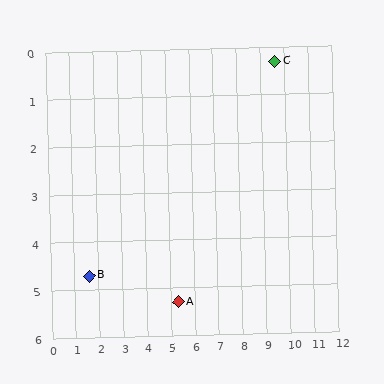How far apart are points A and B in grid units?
Points A and B are about 3.7 grid units apart.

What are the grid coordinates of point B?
Point B is at approximately (1.6, 4.7).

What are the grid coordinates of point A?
Point A is at approximately (5.3, 5.3).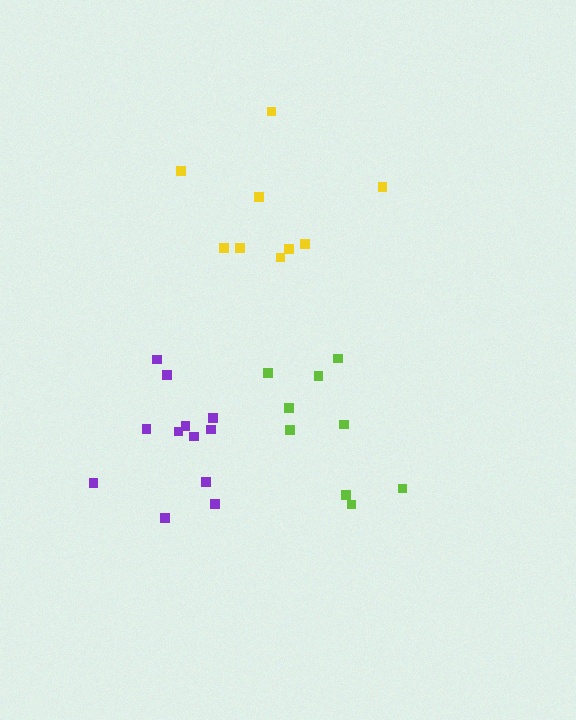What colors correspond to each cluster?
The clusters are colored: yellow, lime, purple.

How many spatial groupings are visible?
There are 3 spatial groupings.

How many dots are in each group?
Group 1: 9 dots, Group 2: 9 dots, Group 3: 12 dots (30 total).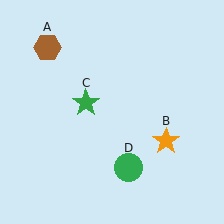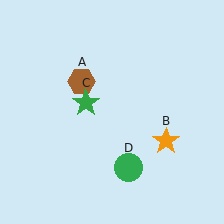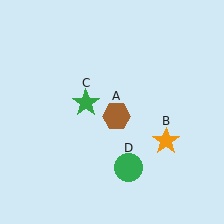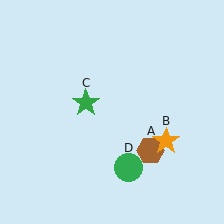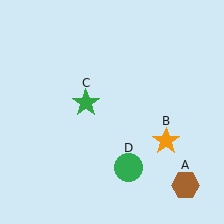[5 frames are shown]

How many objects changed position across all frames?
1 object changed position: brown hexagon (object A).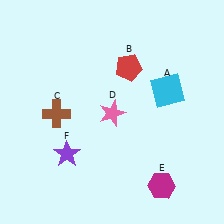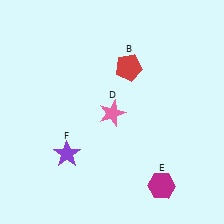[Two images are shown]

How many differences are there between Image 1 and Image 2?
There are 2 differences between the two images.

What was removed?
The cyan square (A), the brown cross (C) were removed in Image 2.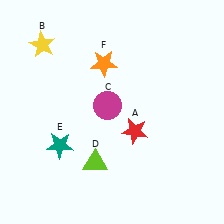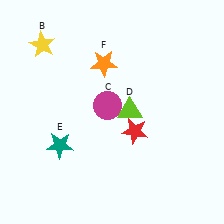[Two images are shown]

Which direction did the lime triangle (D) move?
The lime triangle (D) moved up.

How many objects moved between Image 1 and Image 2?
1 object moved between the two images.